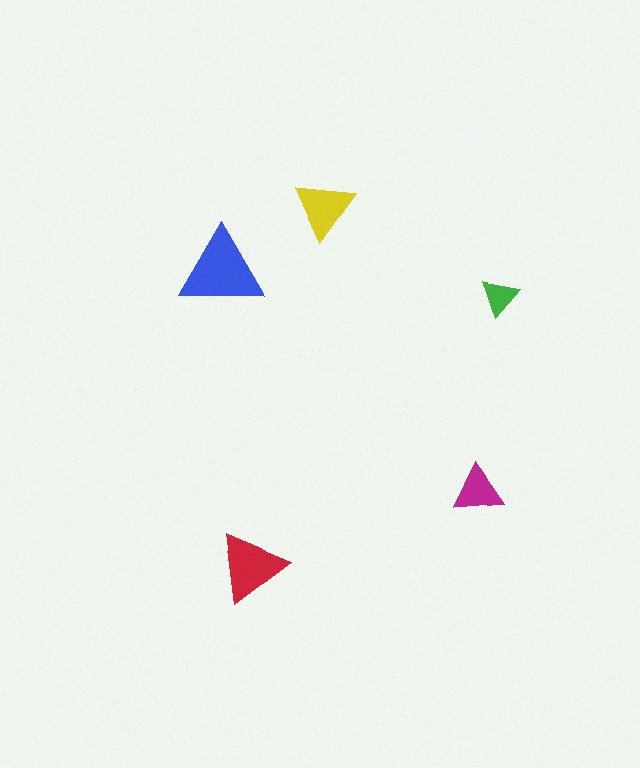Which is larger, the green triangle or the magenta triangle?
The magenta one.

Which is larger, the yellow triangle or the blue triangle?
The blue one.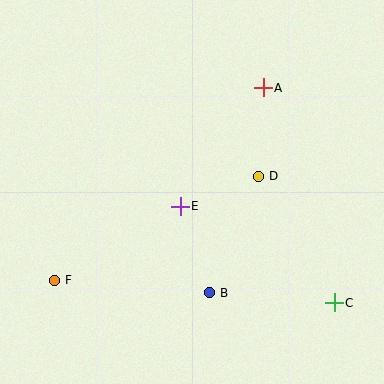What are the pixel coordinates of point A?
Point A is at (263, 88).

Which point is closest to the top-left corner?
Point E is closest to the top-left corner.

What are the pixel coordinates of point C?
Point C is at (334, 303).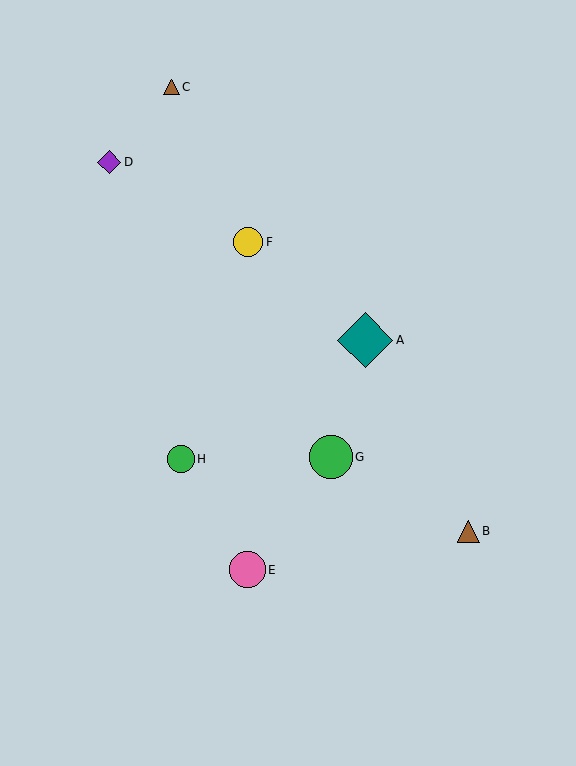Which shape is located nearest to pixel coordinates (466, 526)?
The brown triangle (labeled B) at (469, 531) is nearest to that location.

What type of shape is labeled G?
Shape G is a green circle.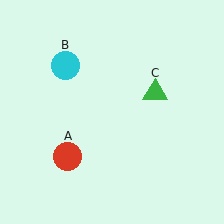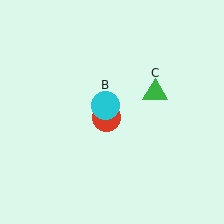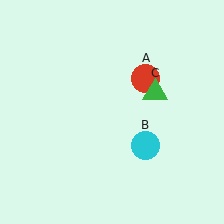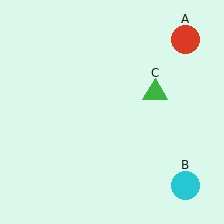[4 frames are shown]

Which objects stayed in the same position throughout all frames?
Green triangle (object C) remained stationary.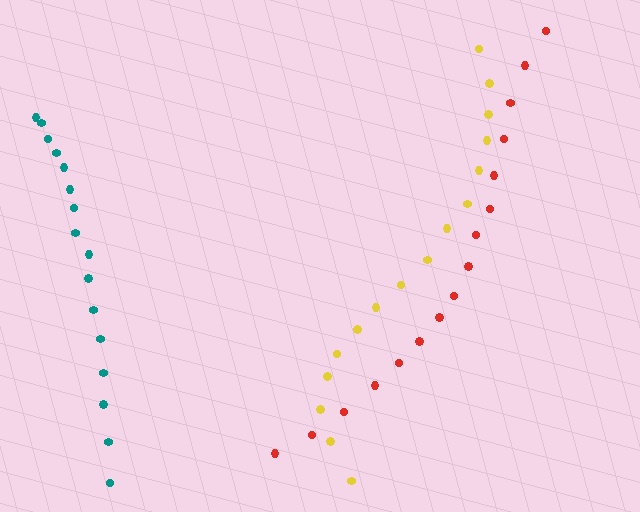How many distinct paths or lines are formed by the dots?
There are 3 distinct paths.